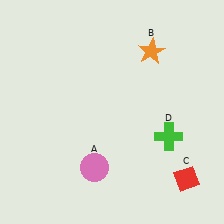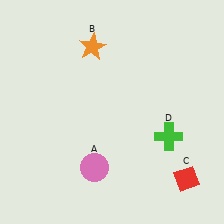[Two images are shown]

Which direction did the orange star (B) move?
The orange star (B) moved left.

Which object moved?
The orange star (B) moved left.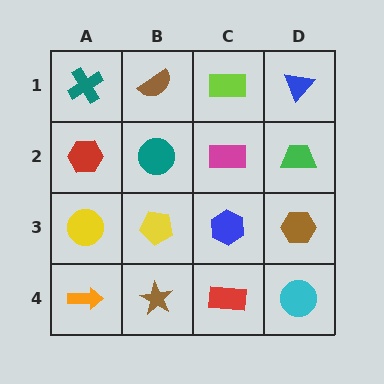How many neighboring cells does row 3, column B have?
4.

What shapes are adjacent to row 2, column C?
A lime rectangle (row 1, column C), a blue hexagon (row 3, column C), a teal circle (row 2, column B), a green trapezoid (row 2, column D).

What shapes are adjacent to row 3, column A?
A red hexagon (row 2, column A), an orange arrow (row 4, column A), a yellow pentagon (row 3, column B).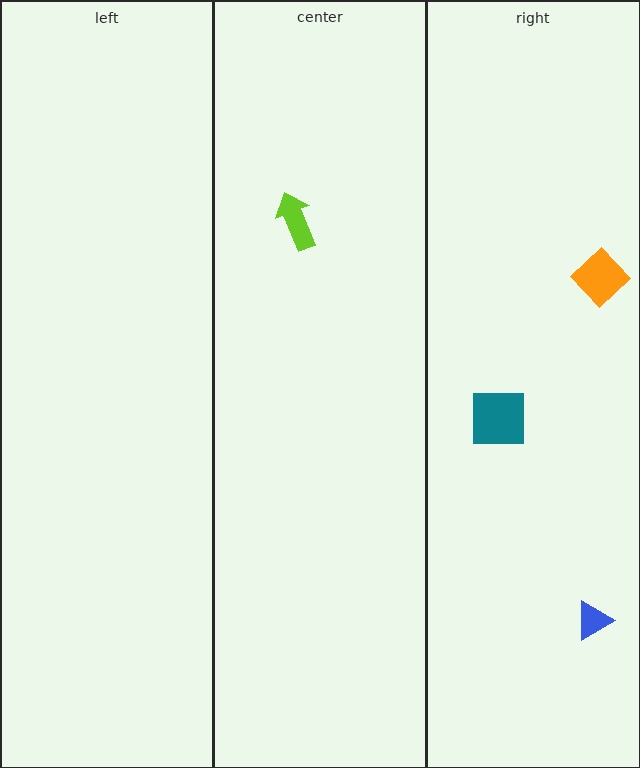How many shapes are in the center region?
1.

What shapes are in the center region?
The lime arrow.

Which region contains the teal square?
The right region.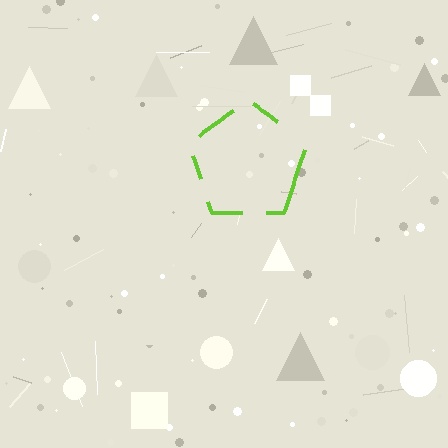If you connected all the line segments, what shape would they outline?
They would outline a pentagon.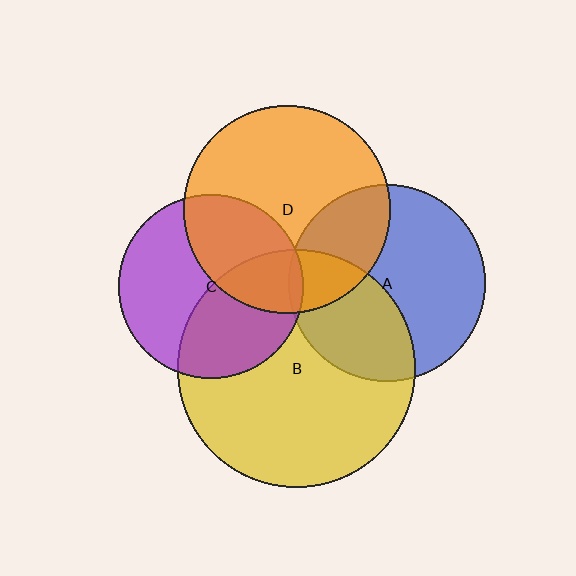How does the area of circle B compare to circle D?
Approximately 1.3 times.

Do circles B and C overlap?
Yes.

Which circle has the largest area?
Circle B (yellow).